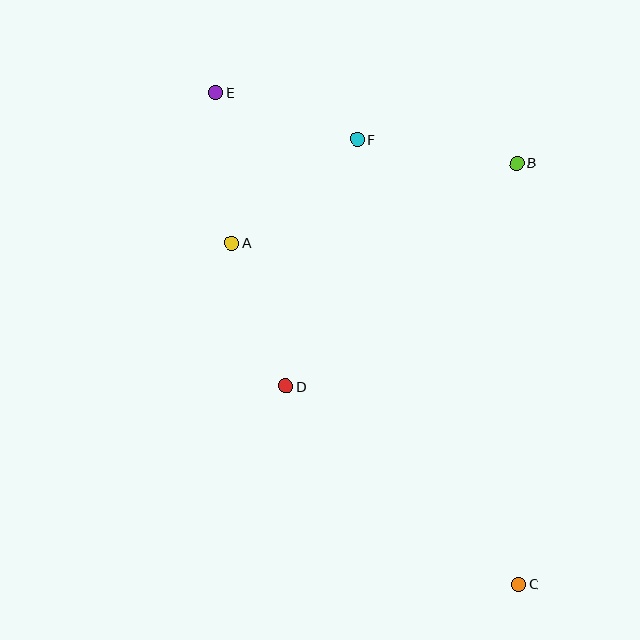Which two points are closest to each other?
Points E and F are closest to each other.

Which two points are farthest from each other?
Points C and E are farthest from each other.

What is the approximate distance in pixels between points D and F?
The distance between D and F is approximately 257 pixels.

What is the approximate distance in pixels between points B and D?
The distance between B and D is approximately 321 pixels.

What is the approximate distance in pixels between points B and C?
The distance between B and C is approximately 421 pixels.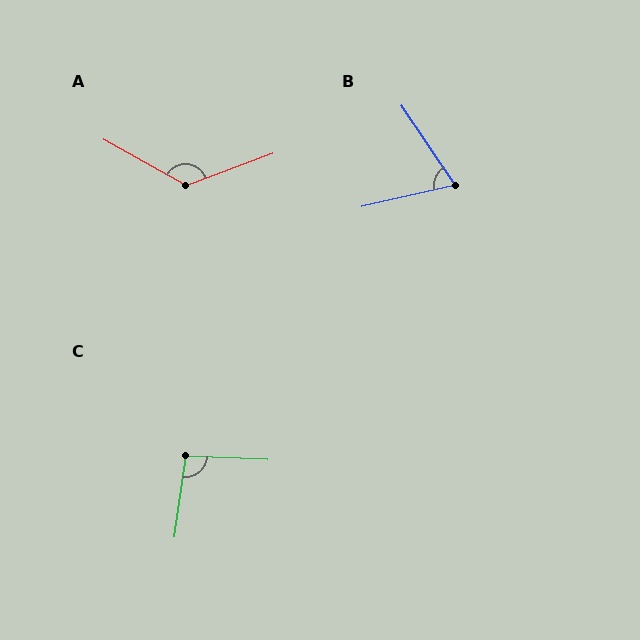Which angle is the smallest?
B, at approximately 69 degrees.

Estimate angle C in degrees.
Approximately 96 degrees.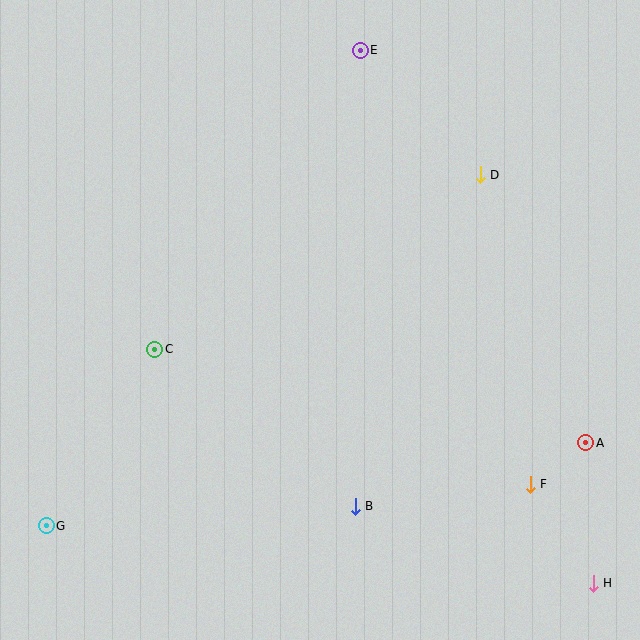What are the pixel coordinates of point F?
Point F is at (530, 484).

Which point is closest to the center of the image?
Point C at (155, 349) is closest to the center.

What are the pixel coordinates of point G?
Point G is at (46, 526).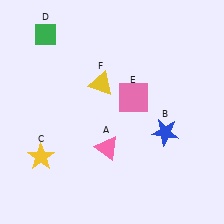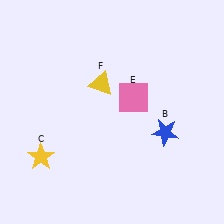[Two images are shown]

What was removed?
The pink triangle (A), the green diamond (D) were removed in Image 2.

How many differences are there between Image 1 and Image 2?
There are 2 differences between the two images.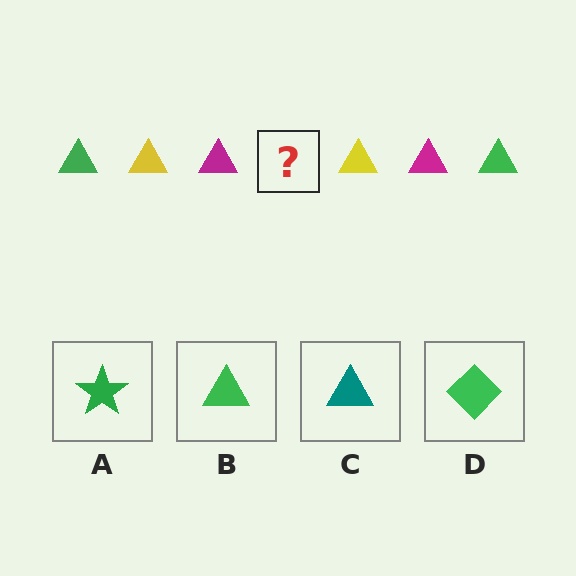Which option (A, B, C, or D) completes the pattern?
B.